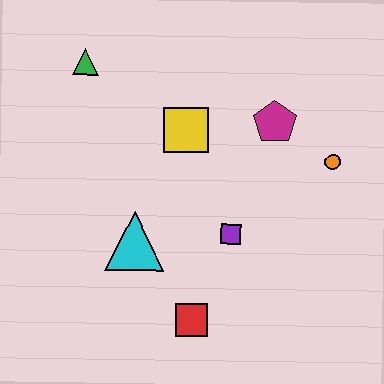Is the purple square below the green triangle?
Yes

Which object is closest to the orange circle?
The magenta pentagon is closest to the orange circle.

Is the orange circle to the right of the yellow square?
Yes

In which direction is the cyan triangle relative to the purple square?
The cyan triangle is to the left of the purple square.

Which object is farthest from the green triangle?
The red square is farthest from the green triangle.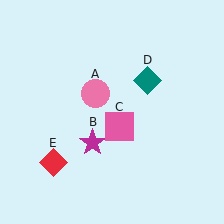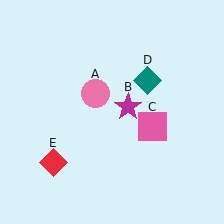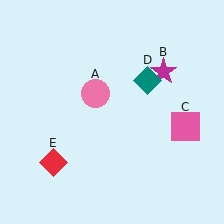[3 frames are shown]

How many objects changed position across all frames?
2 objects changed position: magenta star (object B), pink square (object C).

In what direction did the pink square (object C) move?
The pink square (object C) moved right.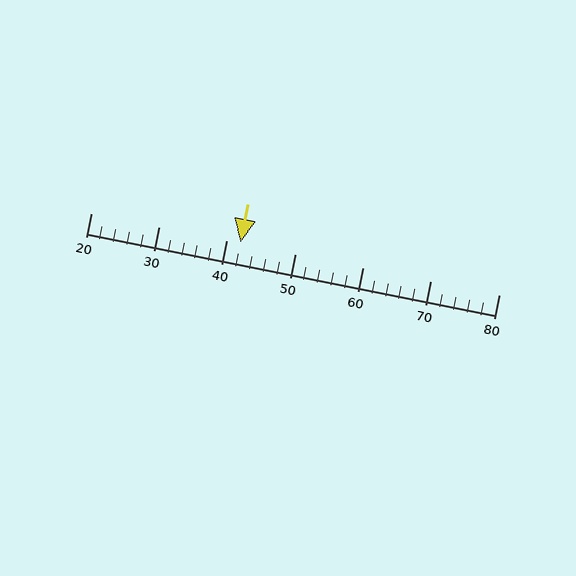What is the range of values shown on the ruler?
The ruler shows values from 20 to 80.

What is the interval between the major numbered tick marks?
The major tick marks are spaced 10 units apart.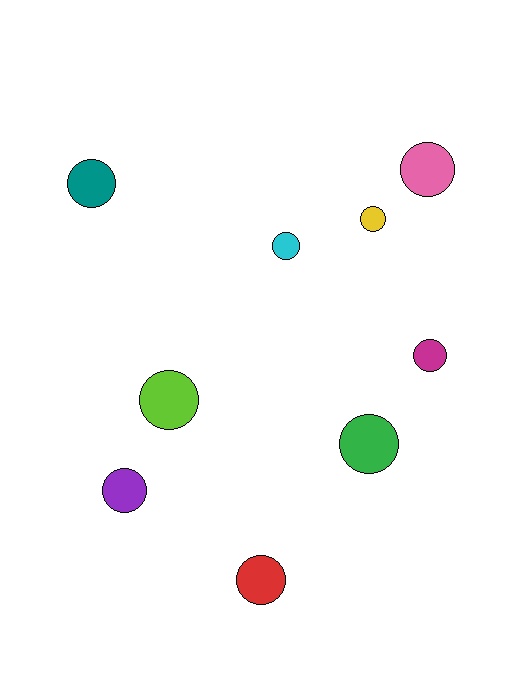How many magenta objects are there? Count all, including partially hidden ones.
There is 1 magenta object.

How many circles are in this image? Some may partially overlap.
There are 9 circles.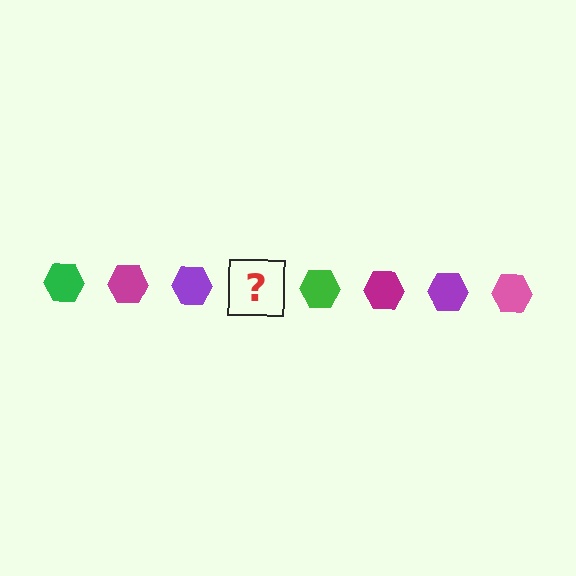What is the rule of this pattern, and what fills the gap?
The rule is that the pattern cycles through green, magenta, purple, pink hexagons. The gap should be filled with a pink hexagon.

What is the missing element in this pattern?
The missing element is a pink hexagon.